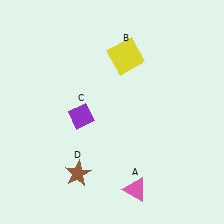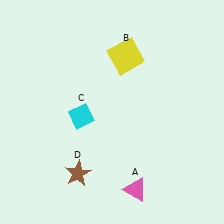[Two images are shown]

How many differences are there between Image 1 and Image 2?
There is 1 difference between the two images.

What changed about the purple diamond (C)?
In Image 1, C is purple. In Image 2, it changed to cyan.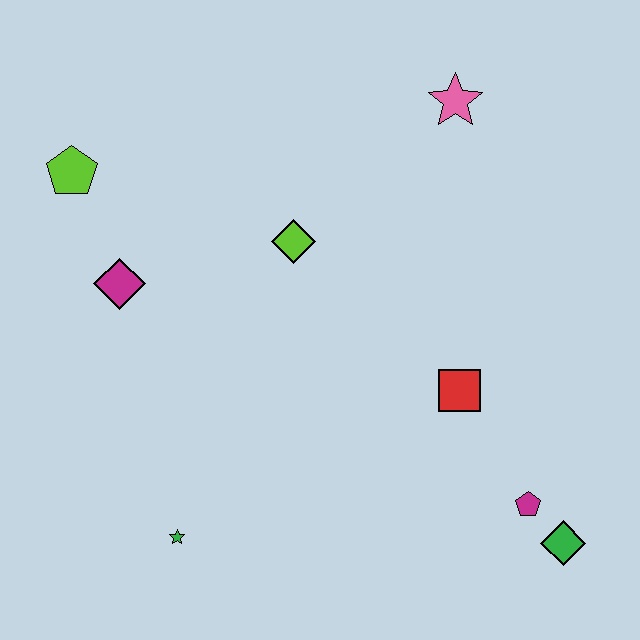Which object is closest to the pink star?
The lime diamond is closest to the pink star.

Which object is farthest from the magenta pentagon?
The lime pentagon is farthest from the magenta pentagon.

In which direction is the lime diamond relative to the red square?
The lime diamond is to the left of the red square.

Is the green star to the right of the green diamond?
No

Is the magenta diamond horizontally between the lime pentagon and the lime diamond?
Yes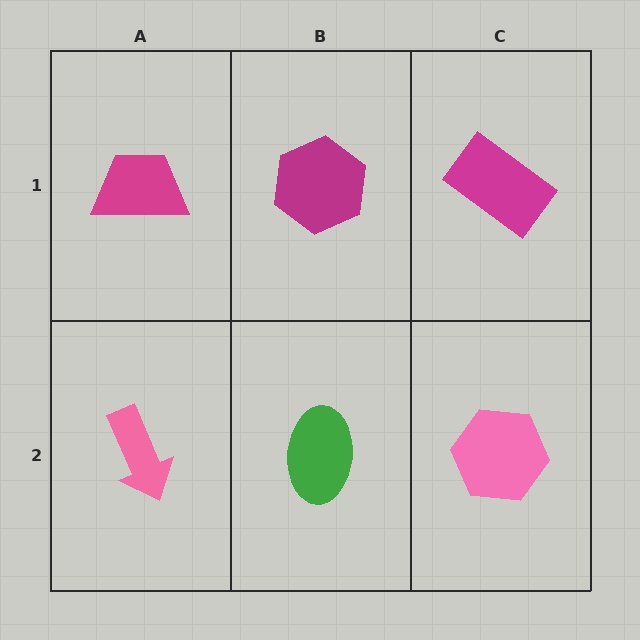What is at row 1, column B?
A magenta hexagon.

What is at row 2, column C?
A pink hexagon.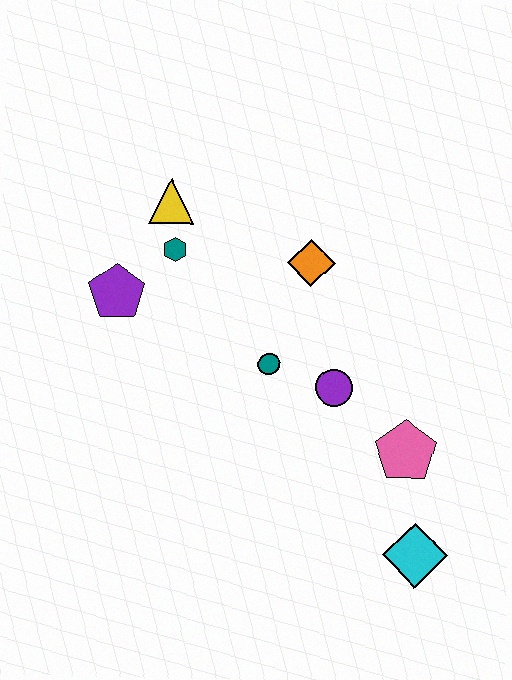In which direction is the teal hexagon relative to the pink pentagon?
The teal hexagon is to the left of the pink pentagon.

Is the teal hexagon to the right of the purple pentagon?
Yes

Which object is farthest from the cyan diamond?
The yellow triangle is farthest from the cyan diamond.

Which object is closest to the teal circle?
The purple circle is closest to the teal circle.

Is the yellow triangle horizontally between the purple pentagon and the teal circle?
Yes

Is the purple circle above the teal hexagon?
No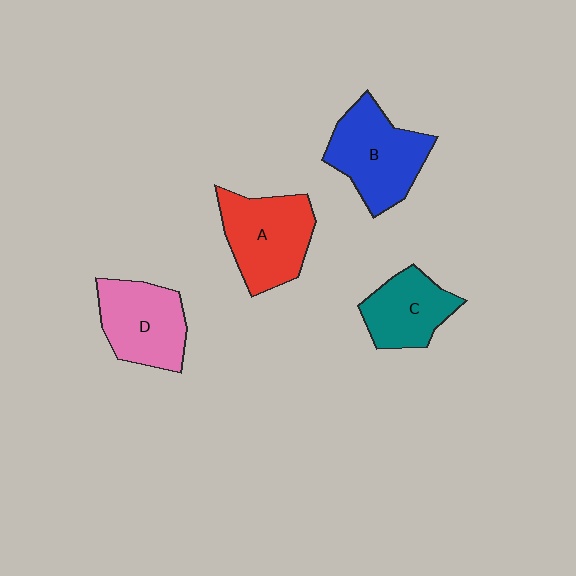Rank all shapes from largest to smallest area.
From largest to smallest: B (blue), A (red), D (pink), C (teal).